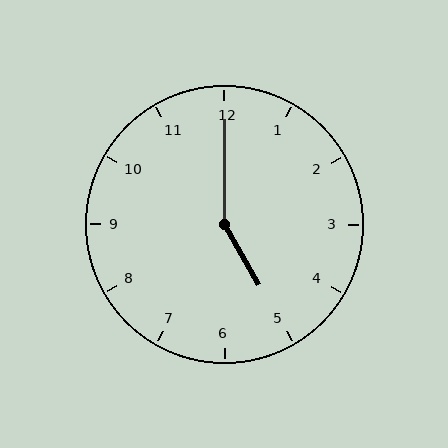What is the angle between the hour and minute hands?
Approximately 150 degrees.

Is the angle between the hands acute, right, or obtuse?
It is obtuse.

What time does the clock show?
5:00.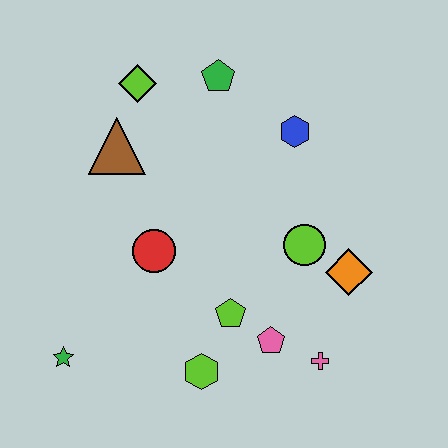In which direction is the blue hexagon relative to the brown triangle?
The blue hexagon is to the right of the brown triangle.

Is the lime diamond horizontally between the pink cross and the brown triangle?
Yes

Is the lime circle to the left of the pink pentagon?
No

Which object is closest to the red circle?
The lime pentagon is closest to the red circle.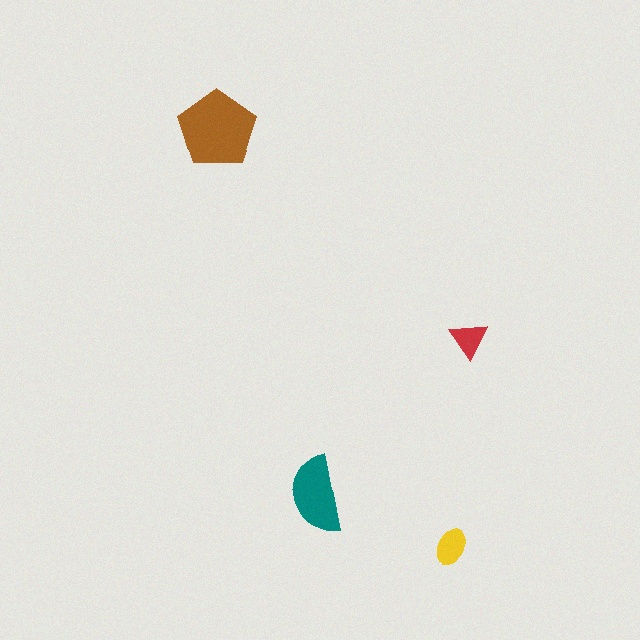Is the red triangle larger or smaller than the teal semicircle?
Smaller.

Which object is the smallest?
The red triangle.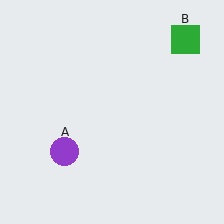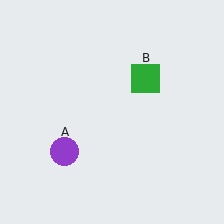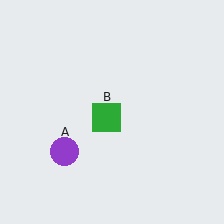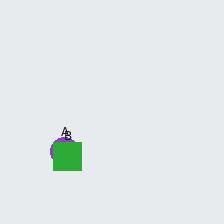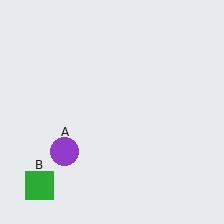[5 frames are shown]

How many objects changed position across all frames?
1 object changed position: green square (object B).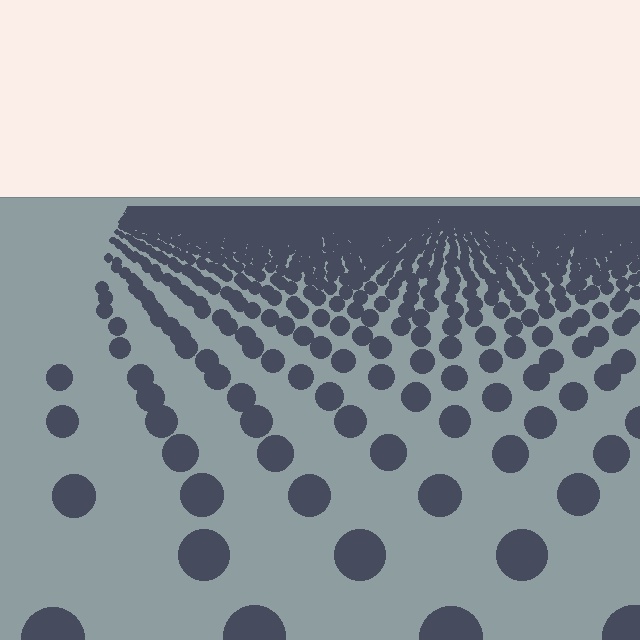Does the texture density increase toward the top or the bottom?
Density increases toward the top.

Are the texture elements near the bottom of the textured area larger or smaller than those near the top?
Larger. Near the bottom, elements are closer to the viewer and appear at a bigger on-screen size.